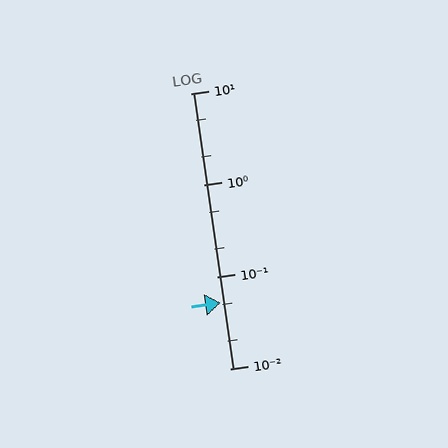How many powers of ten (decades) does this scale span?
The scale spans 3 decades, from 0.01 to 10.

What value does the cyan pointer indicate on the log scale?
The pointer indicates approximately 0.052.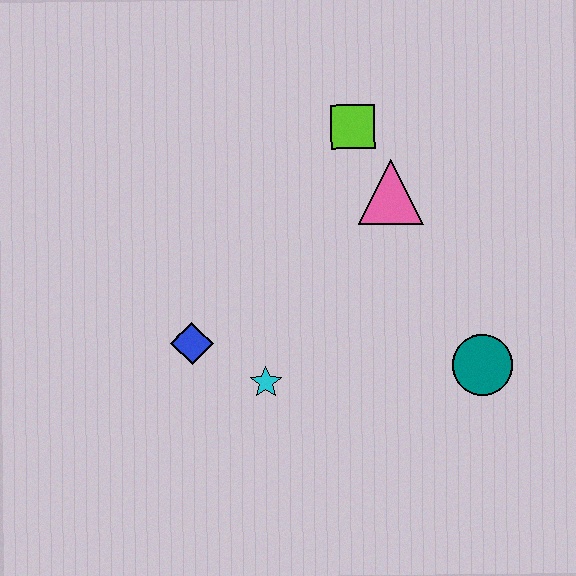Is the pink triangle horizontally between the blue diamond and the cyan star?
No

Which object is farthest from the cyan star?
The lime square is farthest from the cyan star.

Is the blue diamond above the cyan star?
Yes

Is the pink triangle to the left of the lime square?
No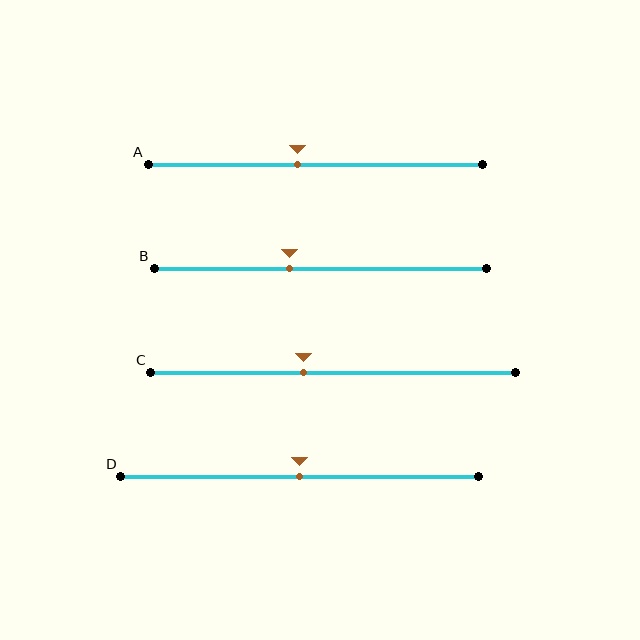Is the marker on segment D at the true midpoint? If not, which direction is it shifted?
Yes, the marker on segment D is at the true midpoint.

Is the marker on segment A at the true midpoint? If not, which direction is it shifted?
No, the marker on segment A is shifted to the left by about 5% of the segment length.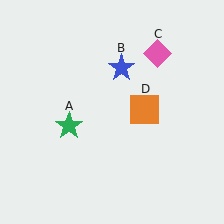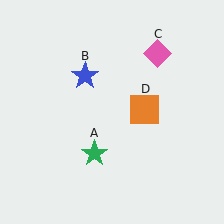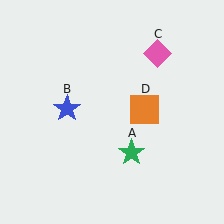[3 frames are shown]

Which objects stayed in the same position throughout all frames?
Pink diamond (object C) and orange square (object D) remained stationary.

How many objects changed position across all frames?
2 objects changed position: green star (object A), blue star (object B).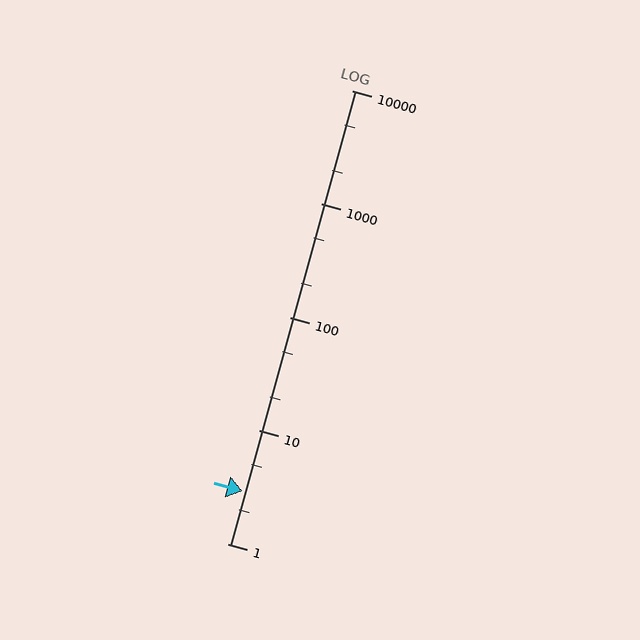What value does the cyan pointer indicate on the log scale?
The pointer indicates approximately 2.9.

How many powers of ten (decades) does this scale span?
The scale spans 4 decades, from 1 to 10000.